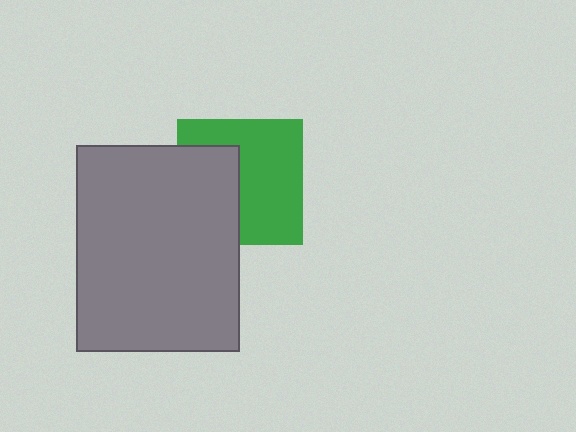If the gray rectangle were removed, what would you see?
You would see the complete green square.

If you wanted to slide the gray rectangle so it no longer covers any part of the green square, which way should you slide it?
Slide it left — that is the most direct way to separate the two shapes.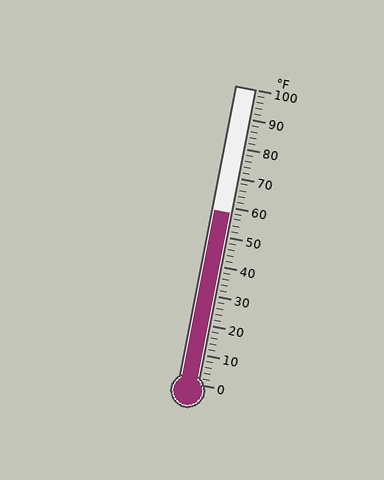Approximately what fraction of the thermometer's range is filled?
The thermometer is filled to approximately 60% of its range.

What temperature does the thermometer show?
The thermometer shows approximately 58°F.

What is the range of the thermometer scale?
The thermometer scale ranges from 0°F to 100°F.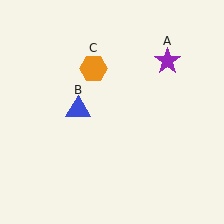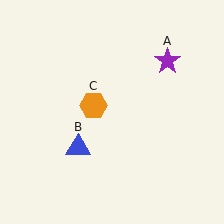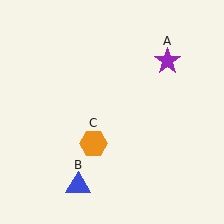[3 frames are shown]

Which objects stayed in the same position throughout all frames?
Purple star (object A) remained stationary.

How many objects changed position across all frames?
2 objects changed position: blue triangle (object B), orange hexagon (object C).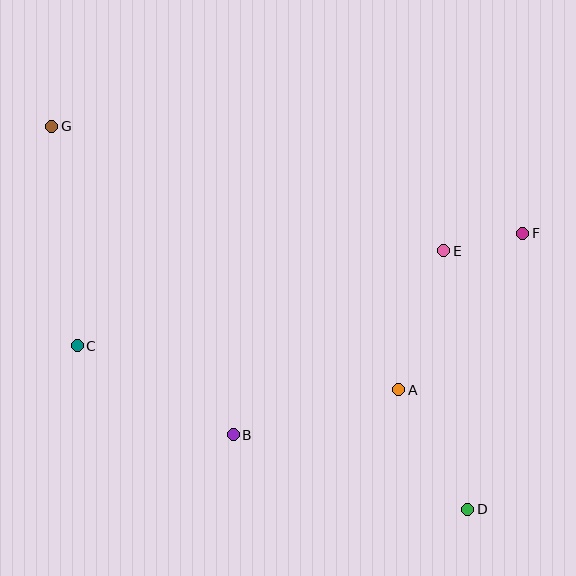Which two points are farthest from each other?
Points D and G are farthest from each other.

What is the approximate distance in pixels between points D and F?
The distance between D and F is approximately 281 pixels.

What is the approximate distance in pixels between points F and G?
The distance between F and G is approximately 483 pixels.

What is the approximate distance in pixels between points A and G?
The distance between A and G is approximately 436 pixels.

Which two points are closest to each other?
Points E and F are closest to each other.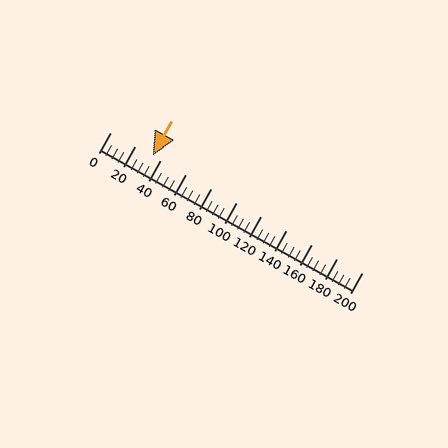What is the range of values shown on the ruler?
The ruler shows values from 0 to 200.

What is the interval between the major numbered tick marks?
The major tick marks are spaced 20 units apart.